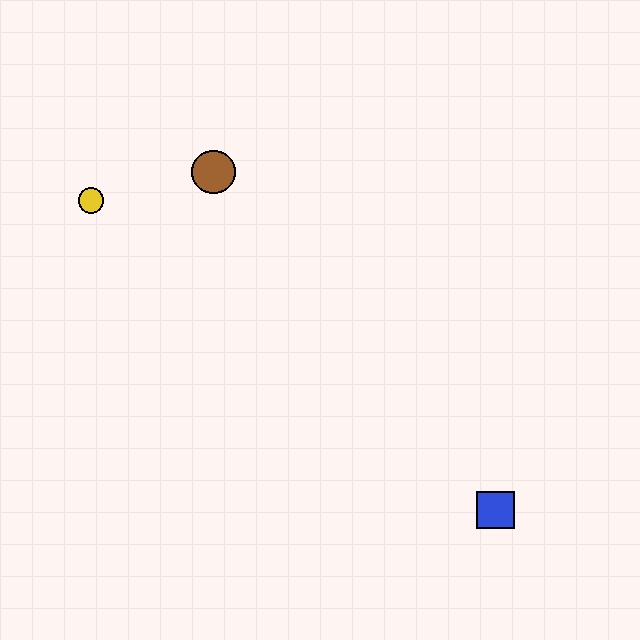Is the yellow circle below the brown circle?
Yes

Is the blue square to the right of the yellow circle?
Yes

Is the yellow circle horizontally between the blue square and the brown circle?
No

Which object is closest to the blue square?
The brown circle is closest to the blue square.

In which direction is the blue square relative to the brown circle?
The blue square is below the brown circle.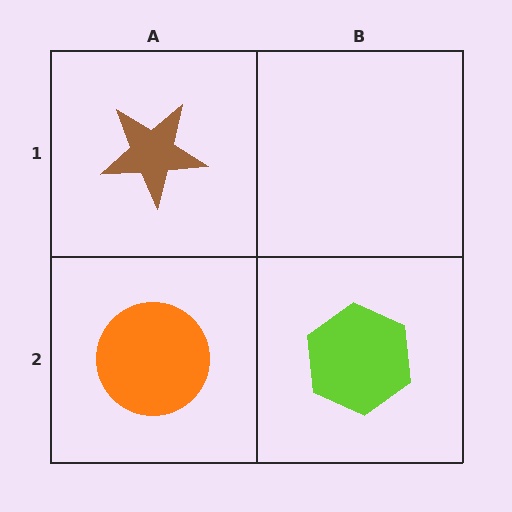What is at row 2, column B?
A lime hexagon.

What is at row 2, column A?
An orange circle.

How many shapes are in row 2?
2 shapes.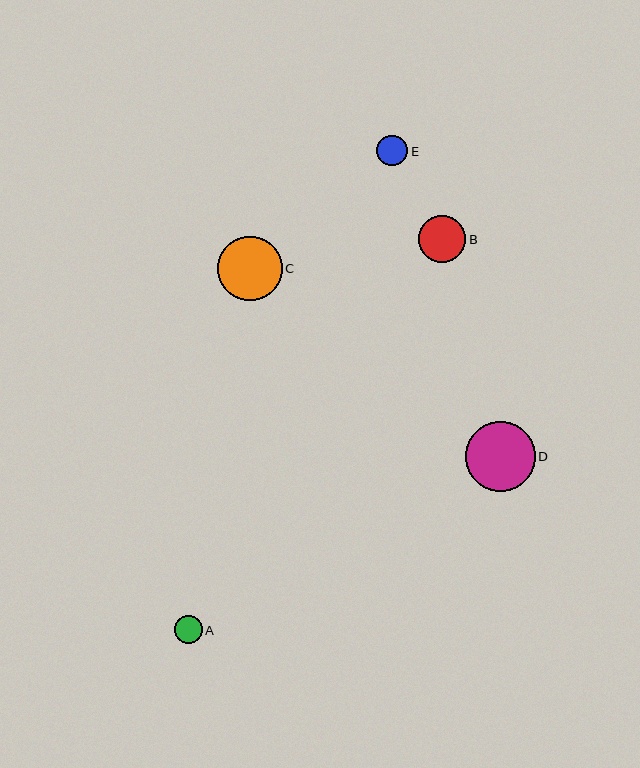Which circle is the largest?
Circle D is the largest with a size of approximately 70 pixels.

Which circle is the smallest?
Circle A is the smallest with a size of approximately 27 pixels.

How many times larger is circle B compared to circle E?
Circle B is approximately 1.5 times the size of circle E.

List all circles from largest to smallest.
From largest to smallest: D, C, B, E, A.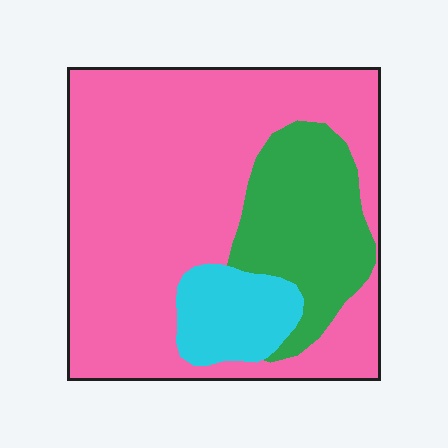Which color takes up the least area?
Cyan, at roughly 10%.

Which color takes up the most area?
Pink, at roughly 70%.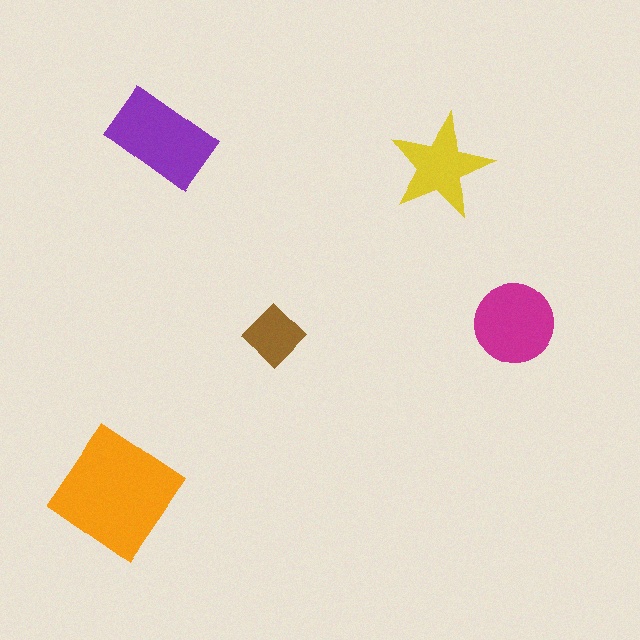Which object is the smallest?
The brown diamond.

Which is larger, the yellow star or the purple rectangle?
The purple rectangle.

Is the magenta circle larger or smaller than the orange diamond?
Smaller.